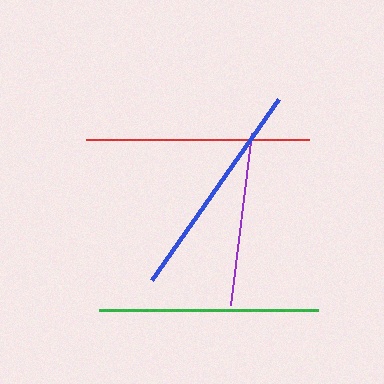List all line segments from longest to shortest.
From longest to shortest: red, blue, green, purple.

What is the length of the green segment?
The green segment is approximately 219 pixels long.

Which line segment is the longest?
The red line is the longest at approximately 223 pixels.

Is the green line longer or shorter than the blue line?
The blue line is longer than the green line.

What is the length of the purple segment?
The purple segment is approximately 173 pixels long.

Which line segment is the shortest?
The purple line is the shortest at approximately 173 pixels.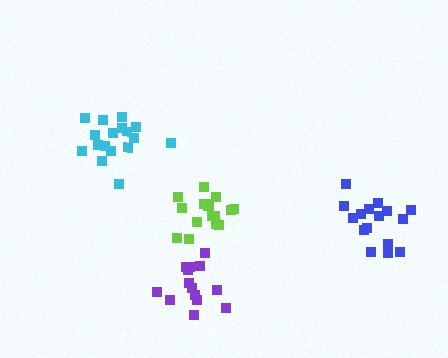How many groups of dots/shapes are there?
There are 4 groups.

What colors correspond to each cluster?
The clusters are colored: blue, purple, cyan, lime.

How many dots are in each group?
Group 1: 16 dots, Group 2: 14 dots, Group 3: 17 dots, Group 4: 17 dots (64 total).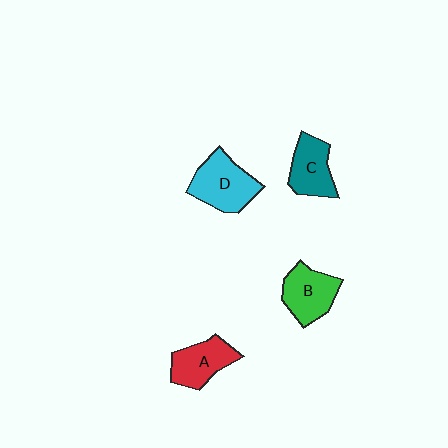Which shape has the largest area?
Shape D (cyan).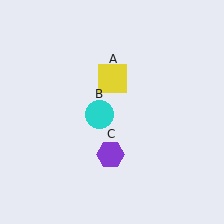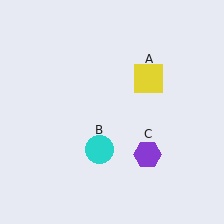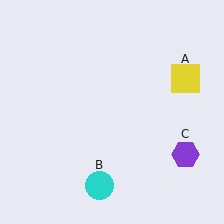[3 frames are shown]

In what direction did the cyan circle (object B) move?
The cyan circle (object B) moved down.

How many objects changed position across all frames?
3 objects changed position: yellow square (object A), cyan circle (object B), purple hexagon (object C).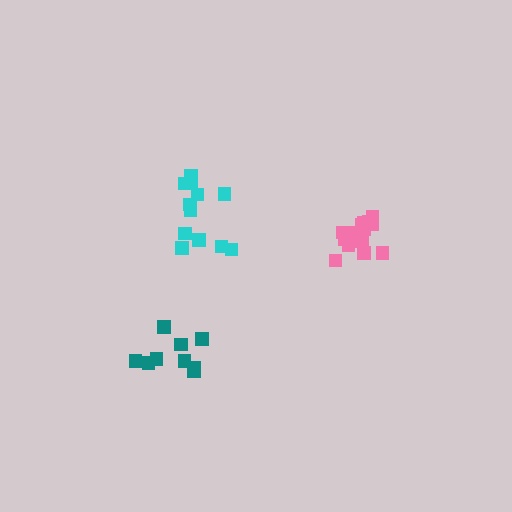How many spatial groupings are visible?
There are 3 spatial groupings.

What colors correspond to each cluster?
The clusters are colored: cyan, teal, pink.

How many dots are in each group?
Group 1: 12 dots, Group 2: 9 dots, Group 3: 14 dots (35 total).